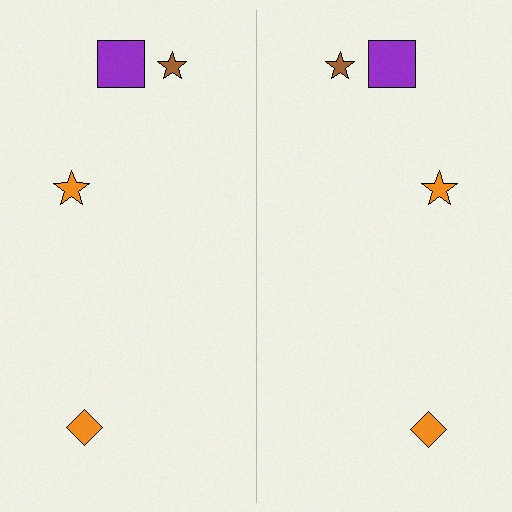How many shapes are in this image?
There are 8 shapes in this image.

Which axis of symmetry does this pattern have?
The pattern has a vertical axis of symmetry running through the center of the image.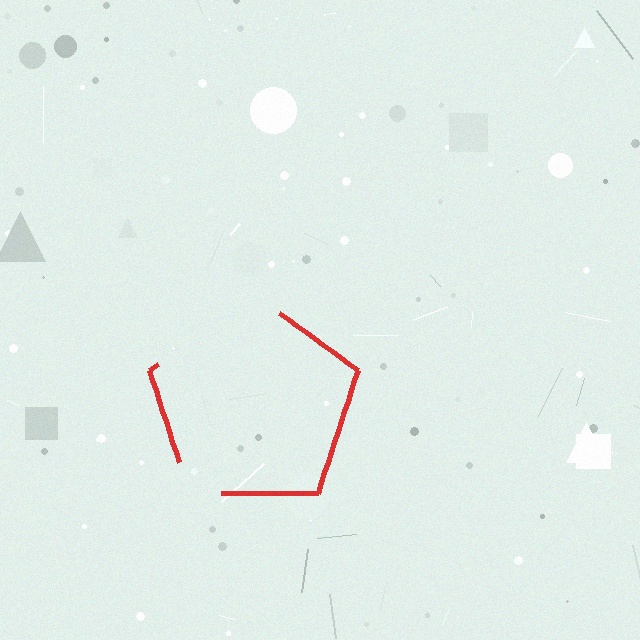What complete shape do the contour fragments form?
The contour fragments form a pentagon.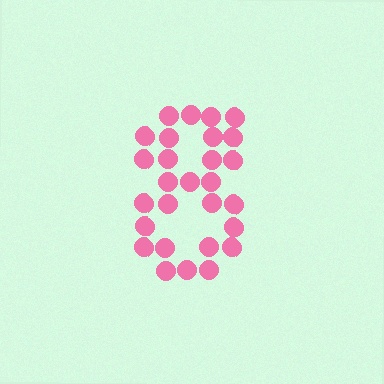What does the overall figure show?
The overall figure shows the digit 8.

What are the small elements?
The small elements are circles.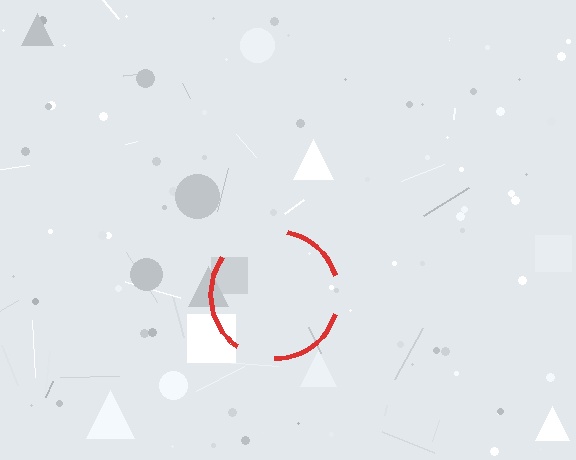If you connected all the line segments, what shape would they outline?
They would outline a circle.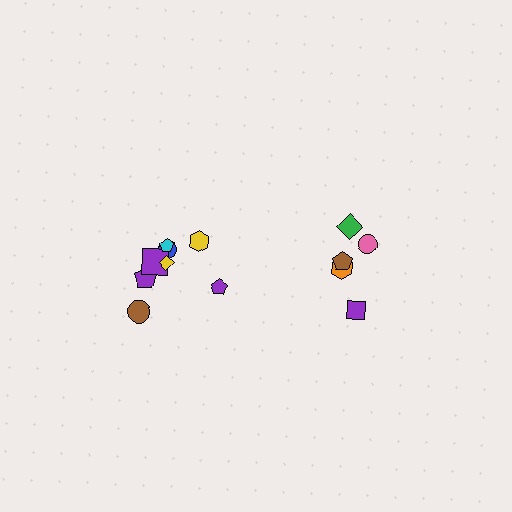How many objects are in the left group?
There are 8 objects.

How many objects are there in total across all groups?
There are 13 objects.